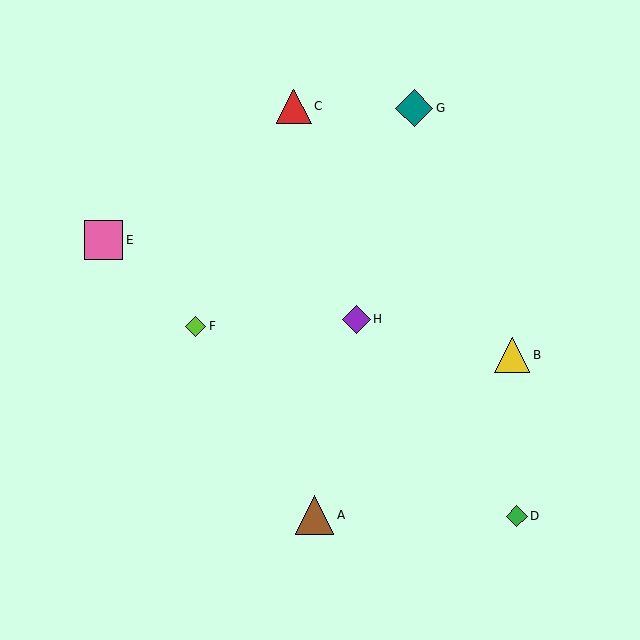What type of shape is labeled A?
Shape A is a brown triangle.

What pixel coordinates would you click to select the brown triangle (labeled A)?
Click at (314, 515) to select the brown triangle A.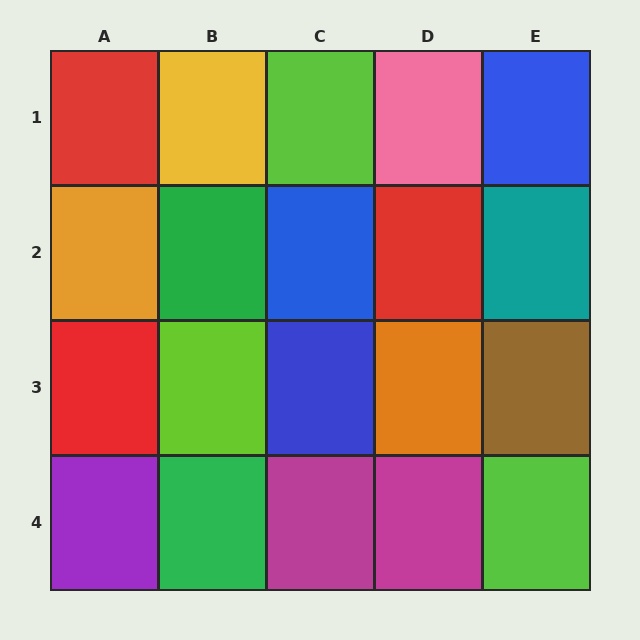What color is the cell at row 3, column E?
Brown.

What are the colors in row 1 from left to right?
Red, yellow, lime, pink, blue.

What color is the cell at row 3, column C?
Blue.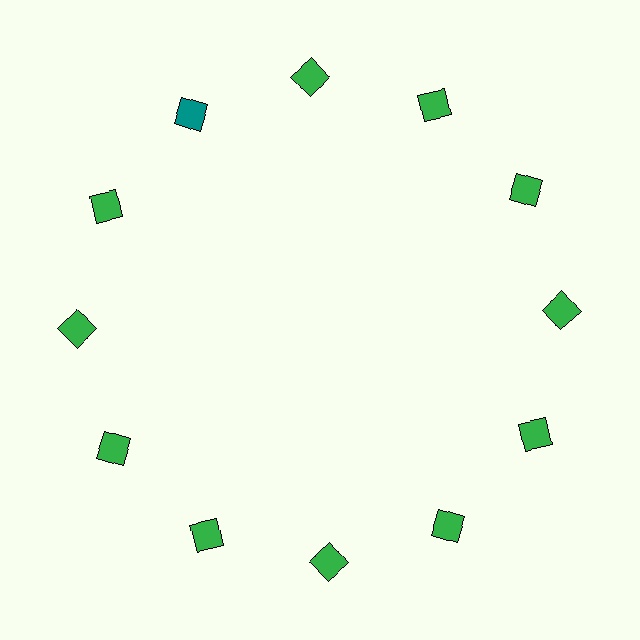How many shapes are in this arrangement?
There are 12 shapes arranged in a ring pattern.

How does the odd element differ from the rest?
It has a different color: teal instead of green.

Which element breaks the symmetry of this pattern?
The teal square at roughly the 11 o'clock position breaks the symmetry. All other shapes are green squares.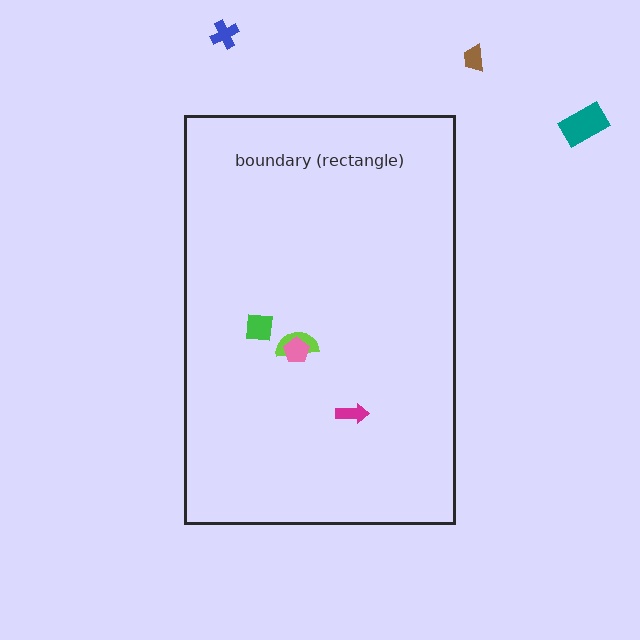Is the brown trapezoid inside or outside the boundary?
Outside.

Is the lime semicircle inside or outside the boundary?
Inside.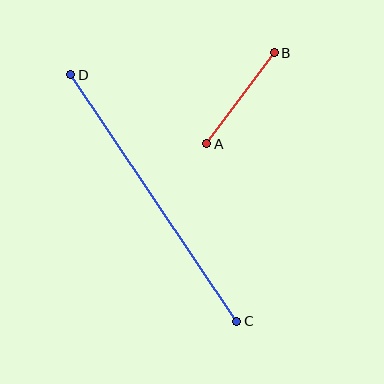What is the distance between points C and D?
The distance is approximately 297 pixels.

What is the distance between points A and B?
The distance is approximately 113 pixels.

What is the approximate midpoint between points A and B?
The midpoint is at approximately (240, 98) pixels.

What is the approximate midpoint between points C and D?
The midpoint is at approximately (154, 198) pixels.